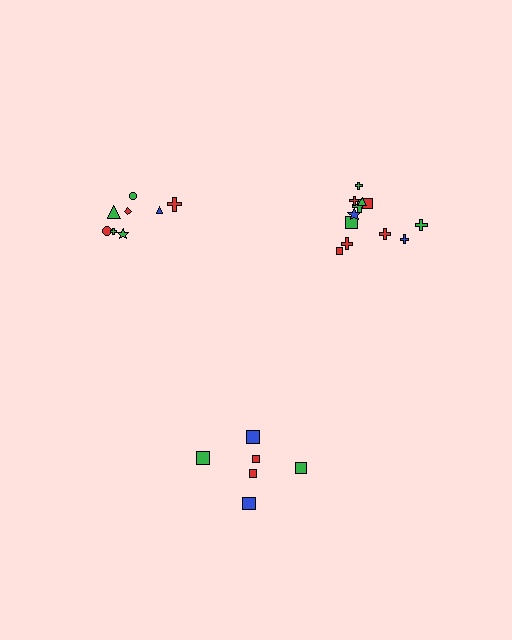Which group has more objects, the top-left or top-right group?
The top-right group.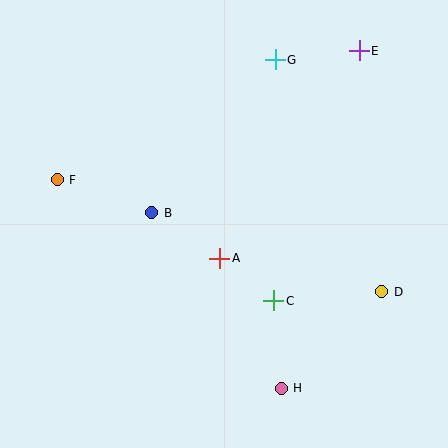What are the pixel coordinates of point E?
Point E is at (359, 51).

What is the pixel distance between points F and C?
The distance between F and C is 248 pixels.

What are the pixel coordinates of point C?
Point C is at (274, 301).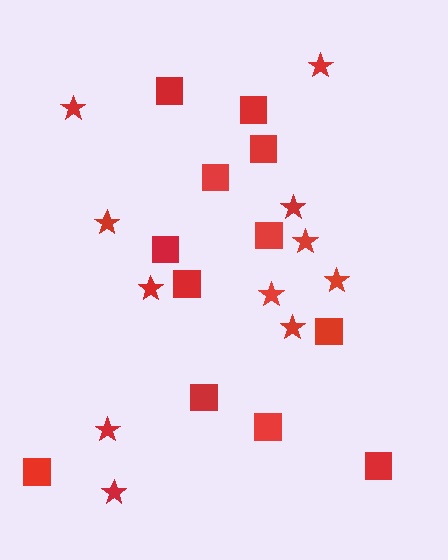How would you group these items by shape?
There are 2 groups: one group of stars (11) and one group of squares (12).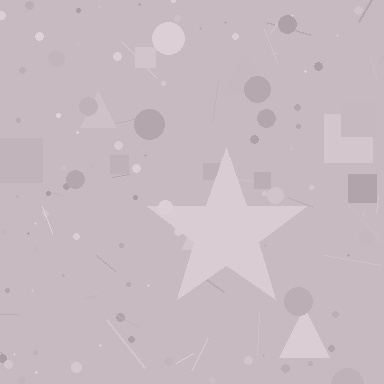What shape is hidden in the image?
A star is hidden in the image.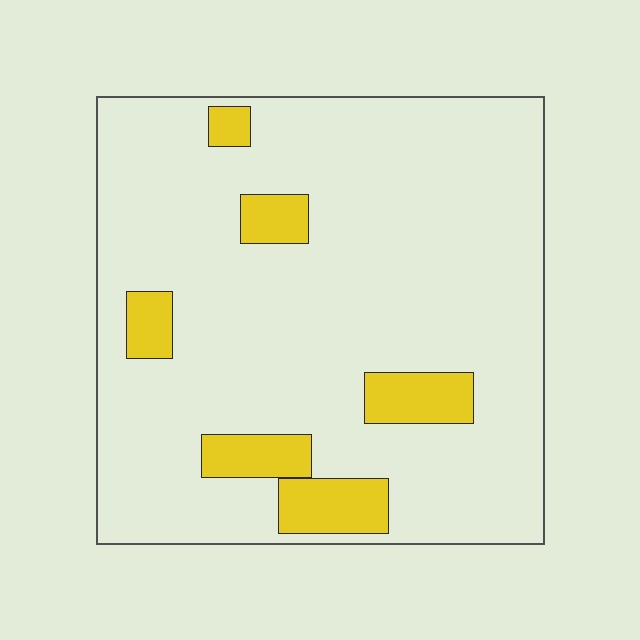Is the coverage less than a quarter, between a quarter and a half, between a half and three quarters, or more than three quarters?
Less than a quarter.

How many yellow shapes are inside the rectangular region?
6.